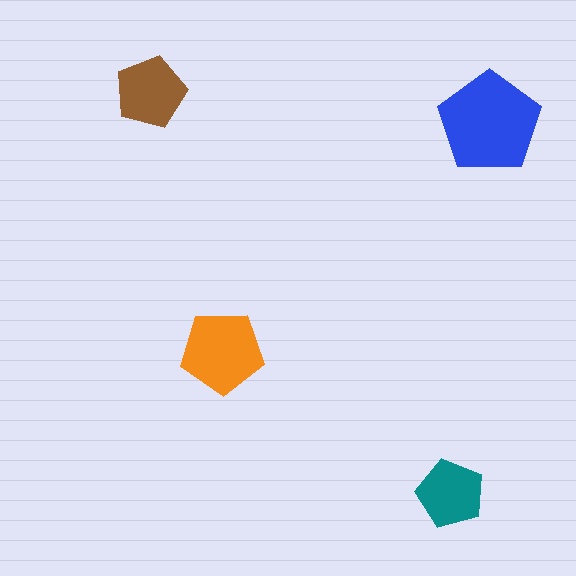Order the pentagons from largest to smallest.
the blue one, the orange one, the brown one, the teal one.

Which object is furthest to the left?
The brown pentagon is leftmost.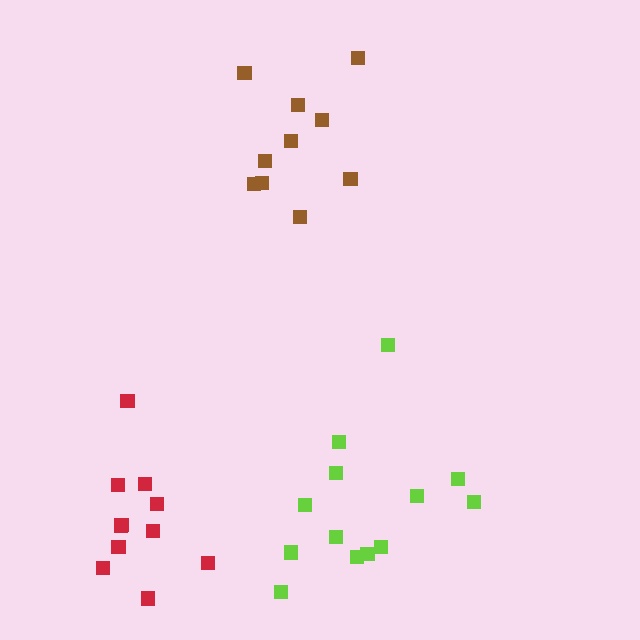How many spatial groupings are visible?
There are 3 spatial groupings.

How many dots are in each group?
Group 1: 11 dots, Group 2: 13 dots, Group 3: 10 dots (34 total).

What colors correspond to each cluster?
The clusters are colored: red, lime, brown.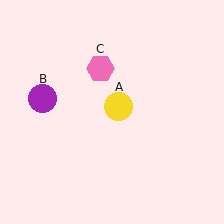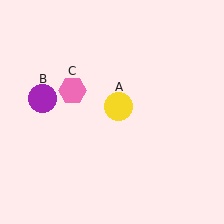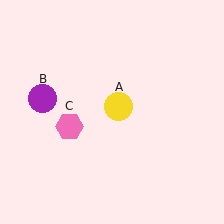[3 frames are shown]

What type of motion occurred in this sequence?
The pink hexagon (object C) rotated counterclockwise around the center of the scene.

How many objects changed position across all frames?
1 object changed position: pink hexagon (object C).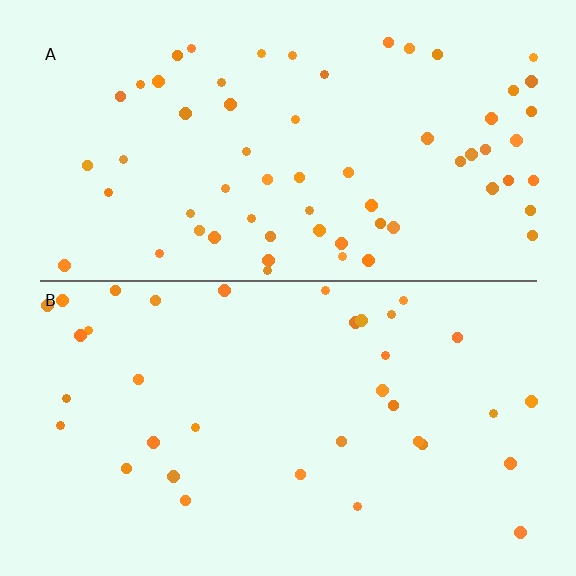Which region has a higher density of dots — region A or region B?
A (the top).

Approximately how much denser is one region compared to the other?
Approximately 1.8× — region A over region B.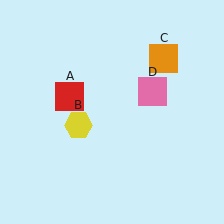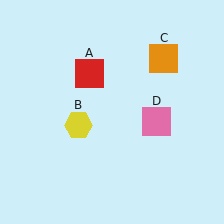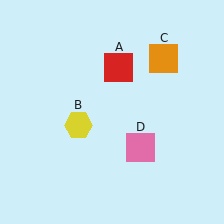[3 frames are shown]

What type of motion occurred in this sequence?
The red square (object A), pink square (object D) rotated clockwise around the center of the scene.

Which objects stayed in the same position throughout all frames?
Yellow hexagon (object B) and orange square (object C) remained stationary.